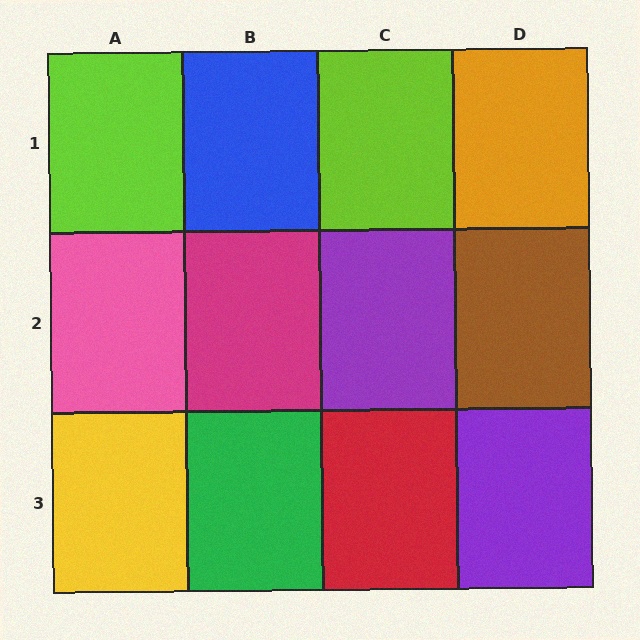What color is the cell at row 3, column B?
Green.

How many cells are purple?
2 cells are purple.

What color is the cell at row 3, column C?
Red.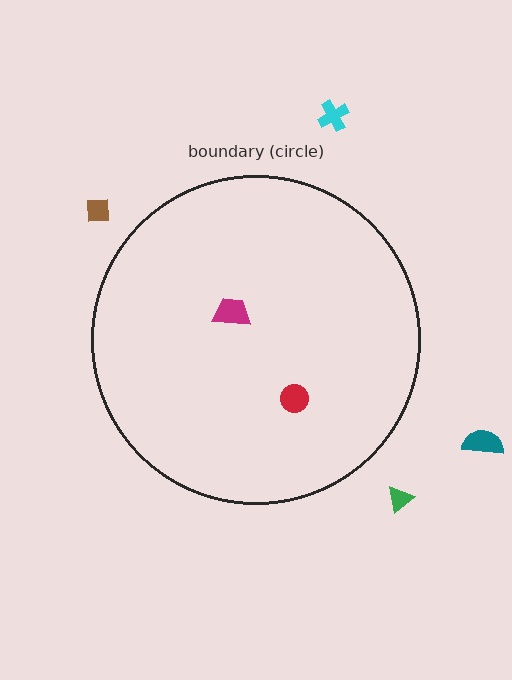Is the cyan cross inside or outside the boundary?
Outside.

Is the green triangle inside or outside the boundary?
Outside.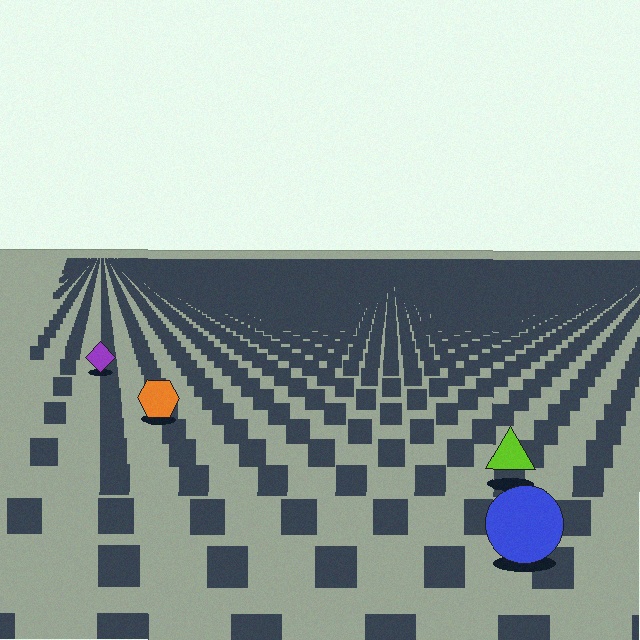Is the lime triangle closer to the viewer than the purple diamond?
Yes. The lime triangle is closer — you can tell from the texture gradient: the ground texture is coarser near it.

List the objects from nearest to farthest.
From nearest to farthest: the blue circle, the lime triangle, the orange hexagon, the purple diamond.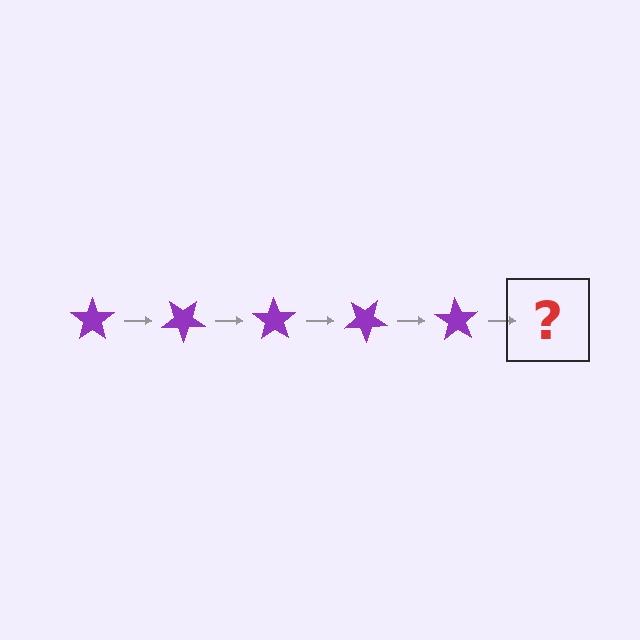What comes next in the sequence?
The next element should be a purple star rotated 175 degrees.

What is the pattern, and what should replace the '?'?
The pattern is that the star rotates 35 degrees each step. The '?' should be a purple star rotated 175 degrees.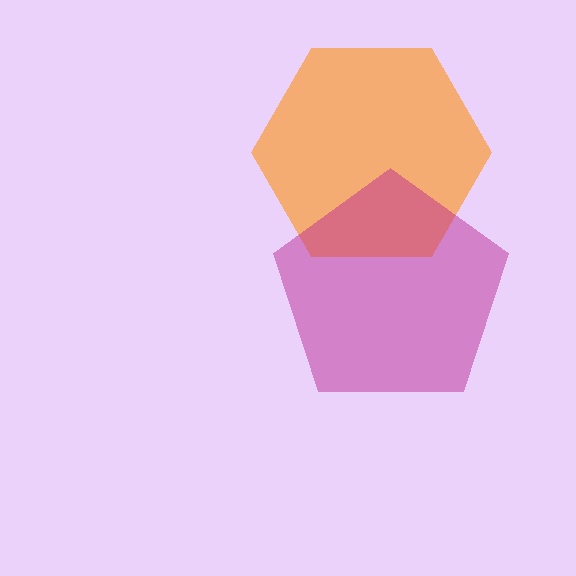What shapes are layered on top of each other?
The layered shapes are: an orange hexagon, a magenta pentagon.